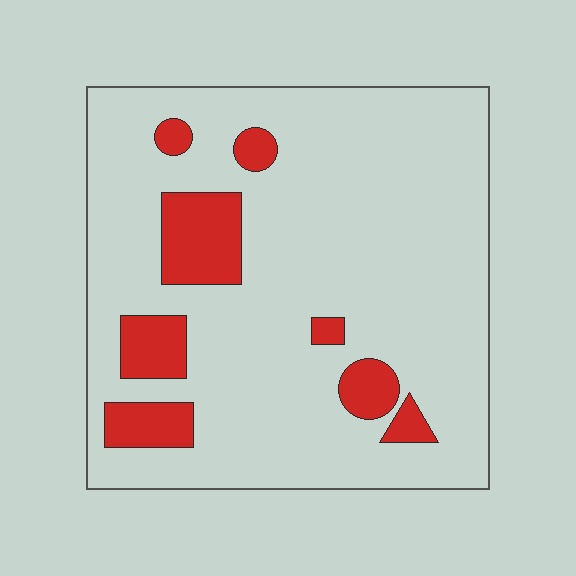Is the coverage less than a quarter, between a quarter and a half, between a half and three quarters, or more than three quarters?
Less than a quarter.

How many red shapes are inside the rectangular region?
8.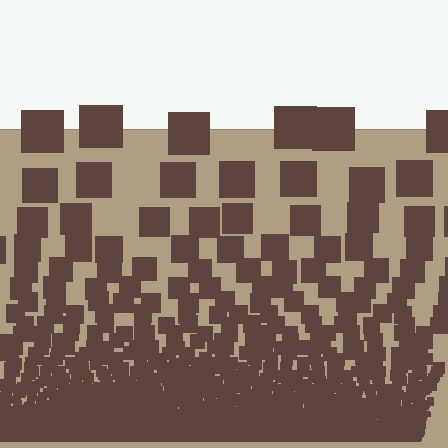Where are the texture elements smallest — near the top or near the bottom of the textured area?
Near the bottom.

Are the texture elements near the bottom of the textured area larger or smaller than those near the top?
Smaller. The gradient is inverted — elements near the bottom are smaller and denser.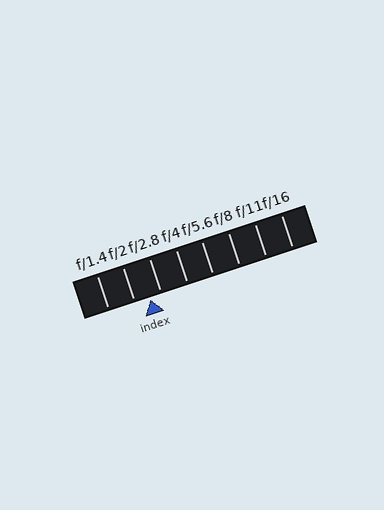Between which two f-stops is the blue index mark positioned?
The index mark is between f/2 and f/2.8.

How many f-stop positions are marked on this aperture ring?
There are 8 f-stop positions marked.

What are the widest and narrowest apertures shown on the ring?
The widest aperture shown is f/1.4 and the narrowest is f/16.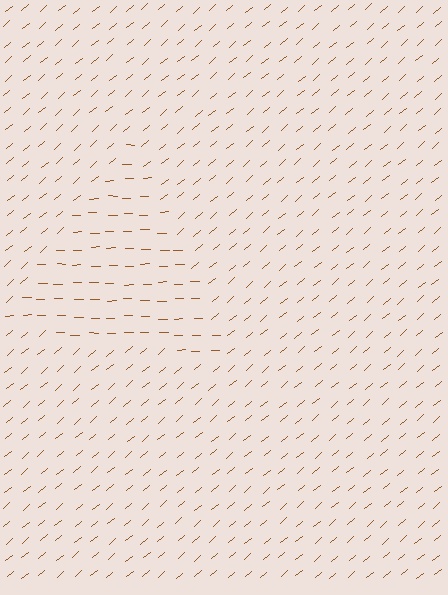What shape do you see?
I see a triangle.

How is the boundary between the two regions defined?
The boundary is defined purely by a change in line orientation (approximately 40 degrees difference). All lines are the same color and thickness.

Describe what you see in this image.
The image is filled with small brown line segments. A triangle region in the image has lines oriented differently from the surrounding lines, creating a visible texture boundary.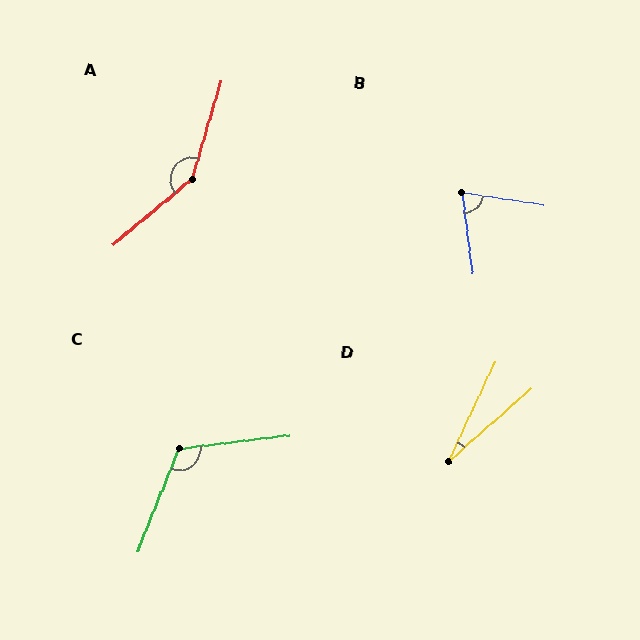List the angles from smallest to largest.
D (23°), B (74°), C (119°), A (147°).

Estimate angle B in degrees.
Approximately 74 degrees.